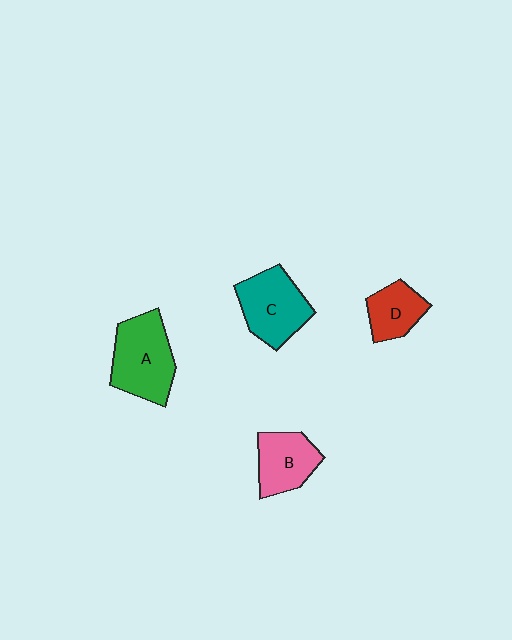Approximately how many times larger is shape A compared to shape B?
Approximately 1.4 times.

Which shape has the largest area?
Shape A (green).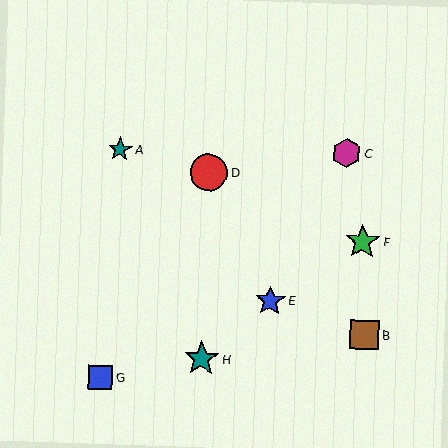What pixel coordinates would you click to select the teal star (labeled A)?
Click at (120, 150) to select the teal star A.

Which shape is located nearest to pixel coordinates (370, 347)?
The brown square (labeled B) at (364, 335) is nearest to that location.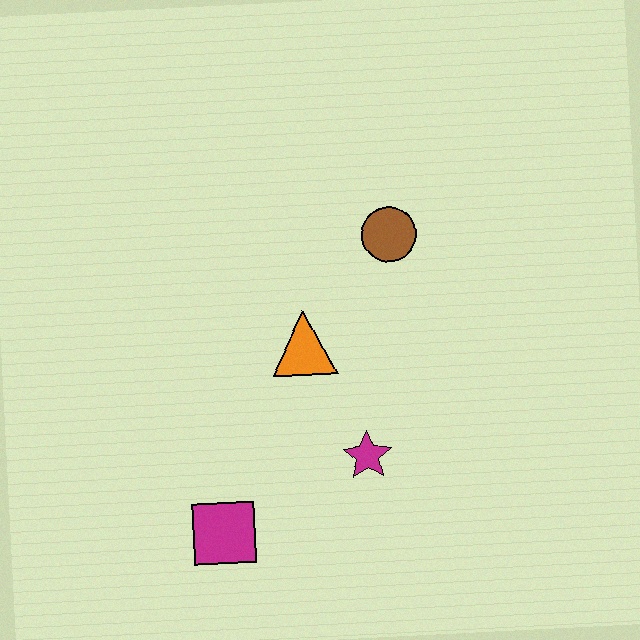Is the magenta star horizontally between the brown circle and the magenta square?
Yes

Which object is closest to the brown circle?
The orange triangle is closest to the brown circle.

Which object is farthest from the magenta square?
The brown circle is farthest from the magenta square.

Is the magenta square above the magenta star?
No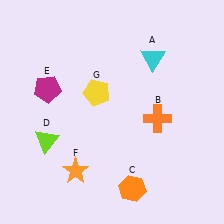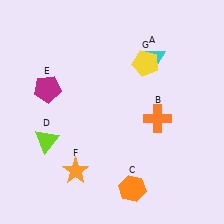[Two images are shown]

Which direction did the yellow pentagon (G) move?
The yellow pentagon (G) moved right.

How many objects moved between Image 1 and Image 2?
1 object moved between the two images.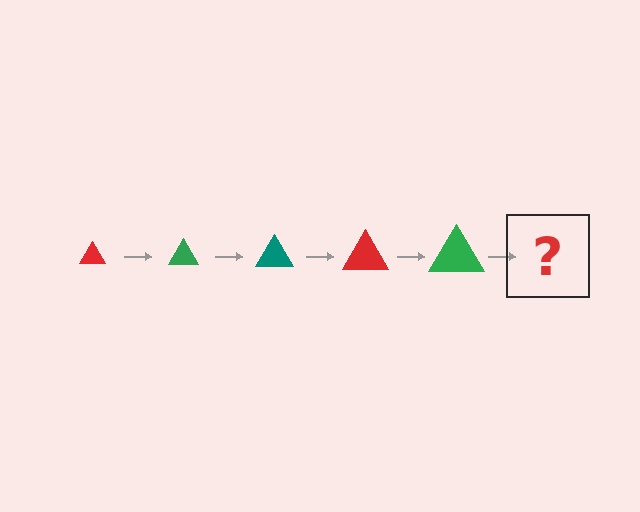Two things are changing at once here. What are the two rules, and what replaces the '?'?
The two rules are that the triangle grows larger each step and the color cycles through red, green, and teal. The '?' should be a teal triangle, larger than the previous one.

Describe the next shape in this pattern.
It should be a teal triangle, larger than the previous one.